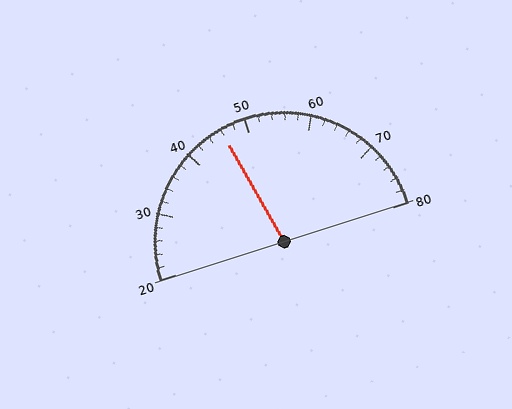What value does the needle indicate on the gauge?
The needle indicates approximately 46.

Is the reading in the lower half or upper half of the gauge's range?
The reading is in the lower half of the range (20 to 80).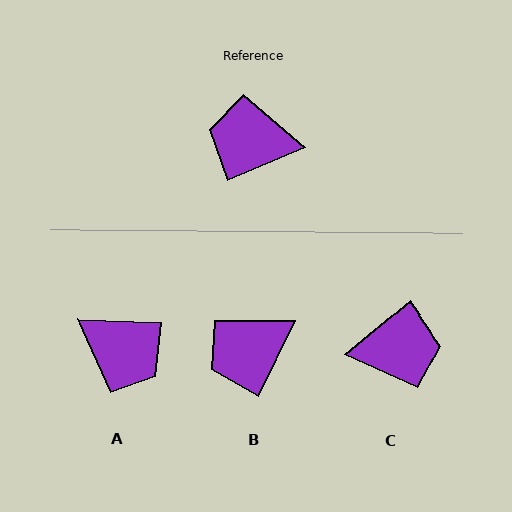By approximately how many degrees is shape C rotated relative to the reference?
Approximately 164 degrees clockwise.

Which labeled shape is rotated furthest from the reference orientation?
C, about 164 degrees away.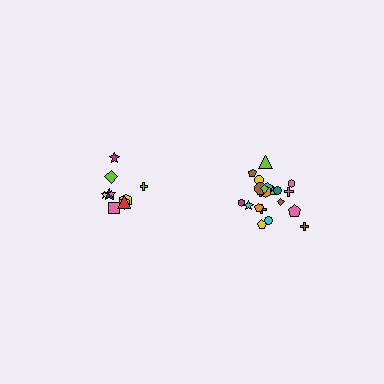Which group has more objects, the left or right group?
The right group.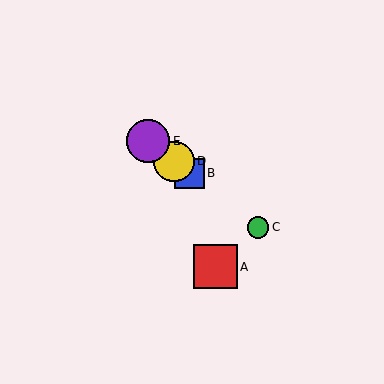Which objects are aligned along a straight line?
Objects B, C, D, E are aligned along a straight line.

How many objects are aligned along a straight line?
4 objects (B, C, D, E) are aligned along a straight line.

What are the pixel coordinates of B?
Object B is at (189, 173).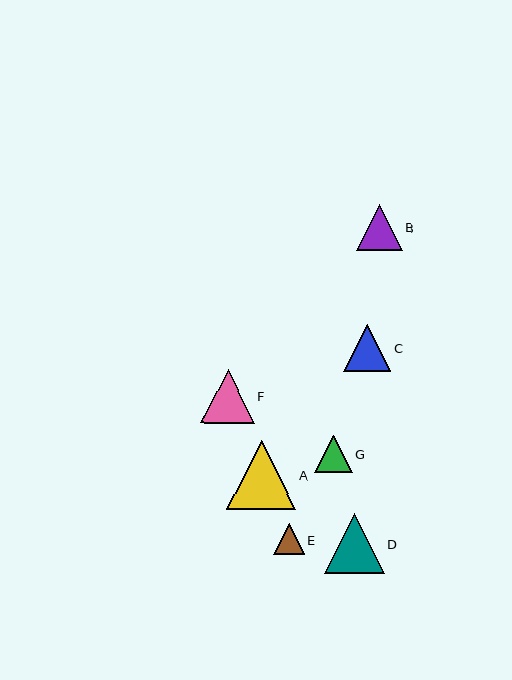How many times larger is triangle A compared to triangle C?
Triangle A is approximately 1.5 times the size of triangle C.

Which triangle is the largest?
Triangle A is the largest with a size of approximately 69 pixels.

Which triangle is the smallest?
Triangle E is the smallest with a size of approximately 31 pixels.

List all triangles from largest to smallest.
From largest to smallest: A, D, F, C, B, G, E.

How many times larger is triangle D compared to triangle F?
Triangle D is approximately 1.1 times the size of triangle F.